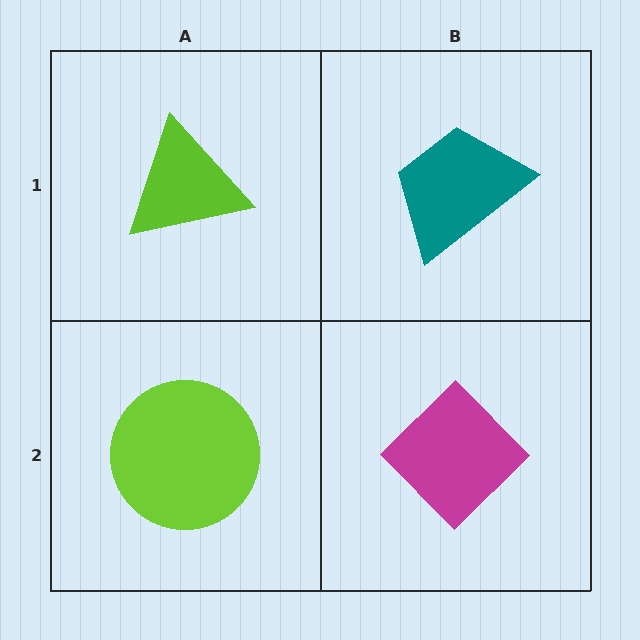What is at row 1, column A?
A lime triangle.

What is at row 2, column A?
A lime circle.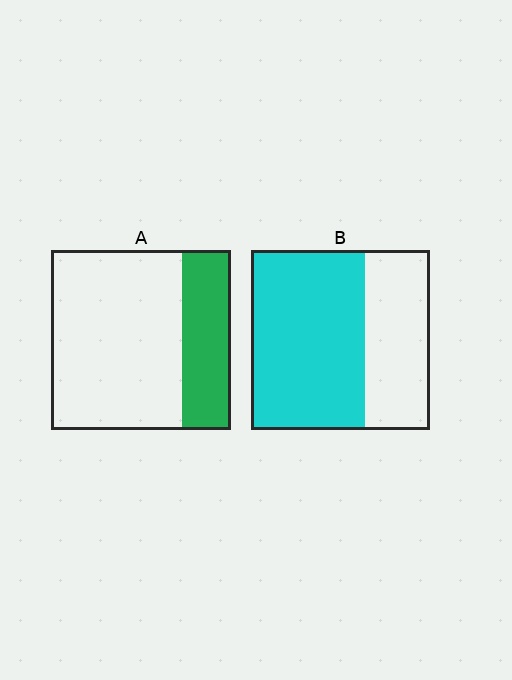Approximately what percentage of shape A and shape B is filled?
A is approximately 25% and B is approximately 65%.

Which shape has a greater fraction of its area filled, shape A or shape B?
Shape B.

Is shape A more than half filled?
No.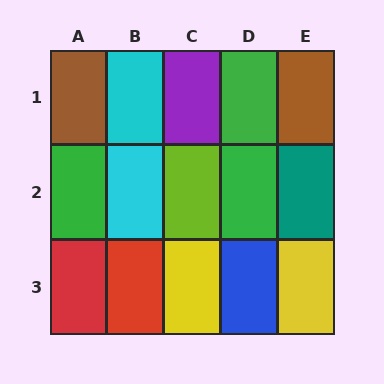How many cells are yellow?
2 cells are yellow.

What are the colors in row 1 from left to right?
Brown, cyan, purple, green, brown.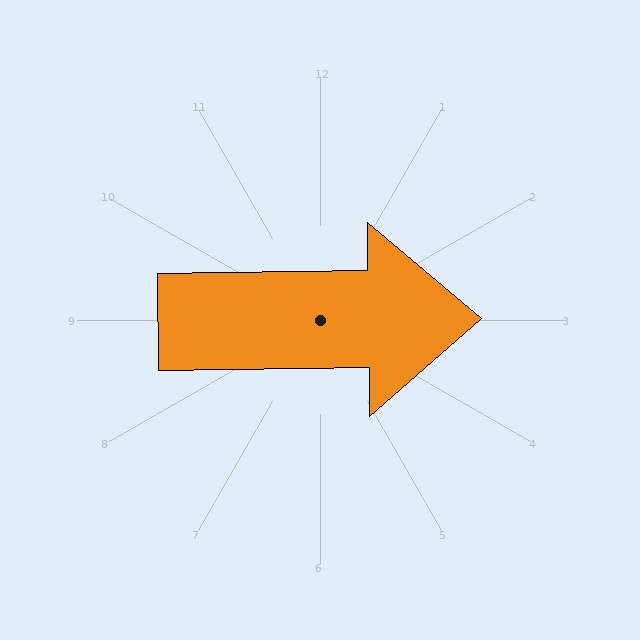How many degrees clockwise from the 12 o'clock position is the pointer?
Approximately 89 degrees.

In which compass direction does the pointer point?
East.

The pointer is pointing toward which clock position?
Roughly 3 o'clock.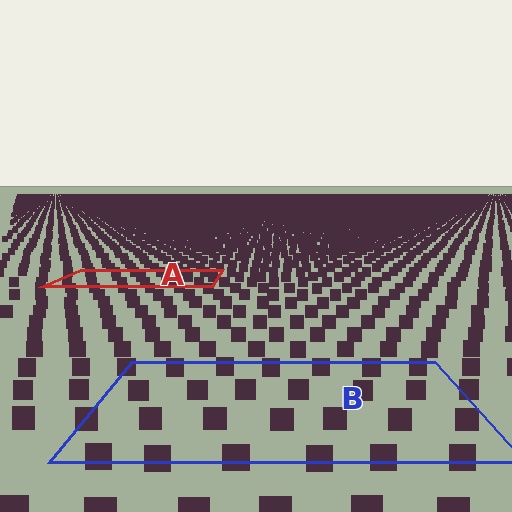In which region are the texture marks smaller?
The texture marks are smaller in region A, because it is farther away.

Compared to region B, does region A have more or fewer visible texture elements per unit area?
Region A has more texture elements per unit area — they are packed more densely because it is farther away.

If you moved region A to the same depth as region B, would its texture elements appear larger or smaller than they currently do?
They would appear larger. At a closer depth, the same texture elements are projected at a bigger on-screen size.